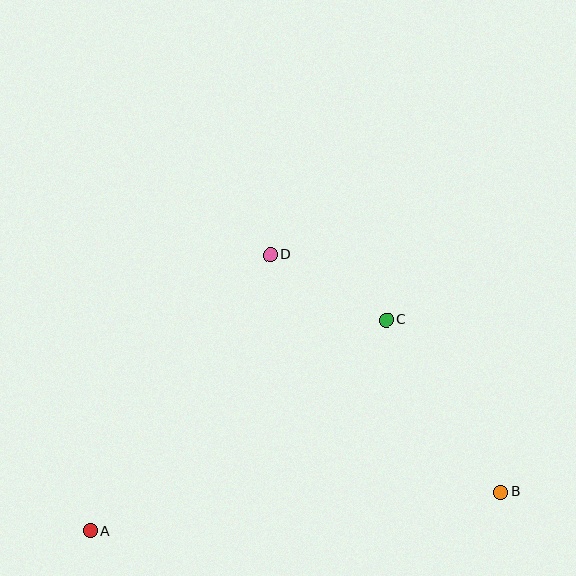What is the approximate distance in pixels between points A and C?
The distance between A and C is approximately 363 pixels.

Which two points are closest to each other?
Points C and D are closest to each other.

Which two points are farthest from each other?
Points A and B are farthest from each other.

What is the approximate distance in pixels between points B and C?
The distance between B and C is approximately 207 pixels.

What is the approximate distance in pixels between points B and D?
The distance between B and D is approximately 331 pixels.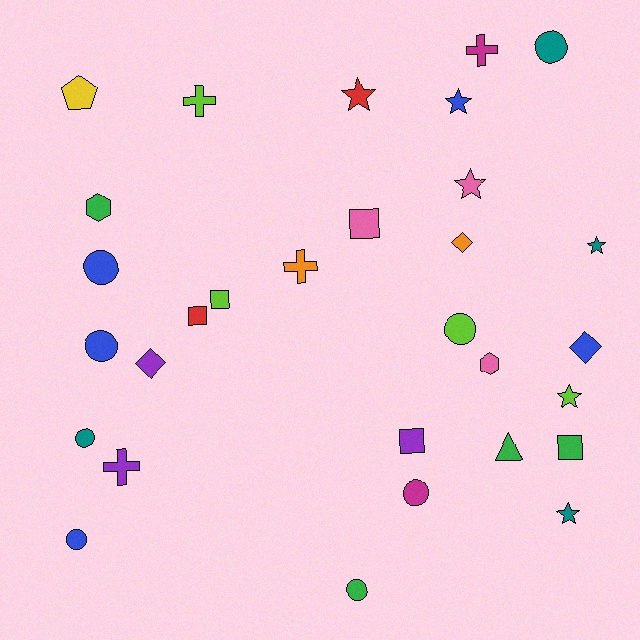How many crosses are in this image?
There are 4 crosses.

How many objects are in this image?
There are 30 objects.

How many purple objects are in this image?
There are 3 purple objects.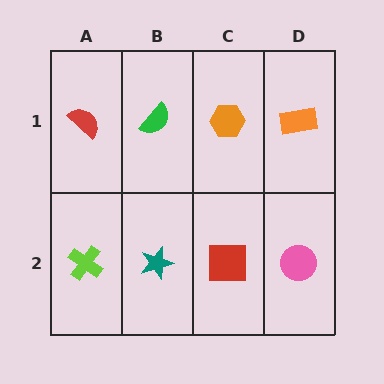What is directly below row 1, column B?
A teal star.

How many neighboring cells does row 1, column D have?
2.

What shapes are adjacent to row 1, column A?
A lime cross (row 2, column A), a green semicircle (row 1, column B).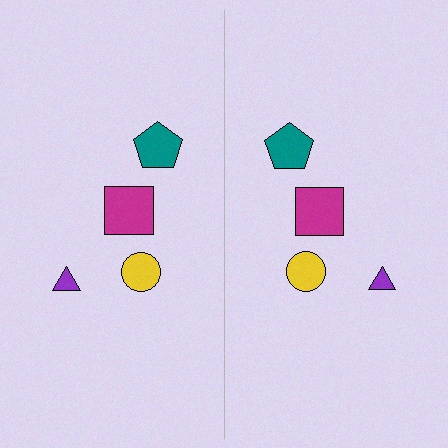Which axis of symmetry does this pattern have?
The pattern has a vertical axis of symmetry running through the center of the image.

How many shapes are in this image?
There are 8 shapes in this image.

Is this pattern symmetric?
Yes, this pattern has bilateral (reflection) symmetry.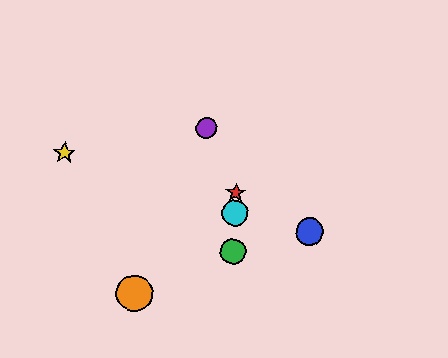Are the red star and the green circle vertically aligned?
Yes, both are at x≈236.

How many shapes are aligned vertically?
3 shapes (the red star, the green circle, the cyan circle) are aligned vertically.